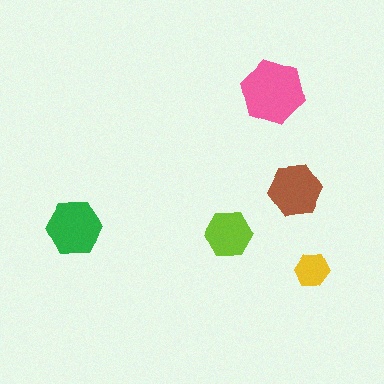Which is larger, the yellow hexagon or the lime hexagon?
The lime one.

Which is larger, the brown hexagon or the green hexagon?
The green one.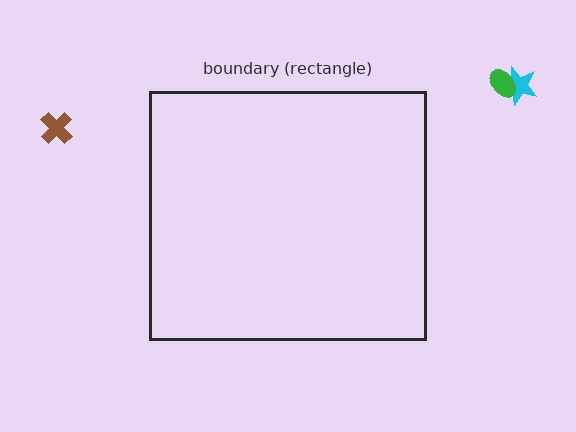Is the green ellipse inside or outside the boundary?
Outside.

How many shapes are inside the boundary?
0 inside, 3 outside.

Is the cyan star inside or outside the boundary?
Outside.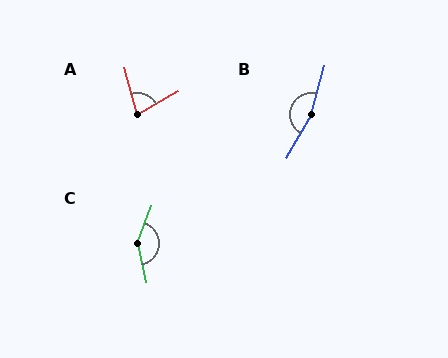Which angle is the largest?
B, at approximately 165 degrees.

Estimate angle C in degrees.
Approximately 146 degrees.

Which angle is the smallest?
A, at approximately 74 degrees.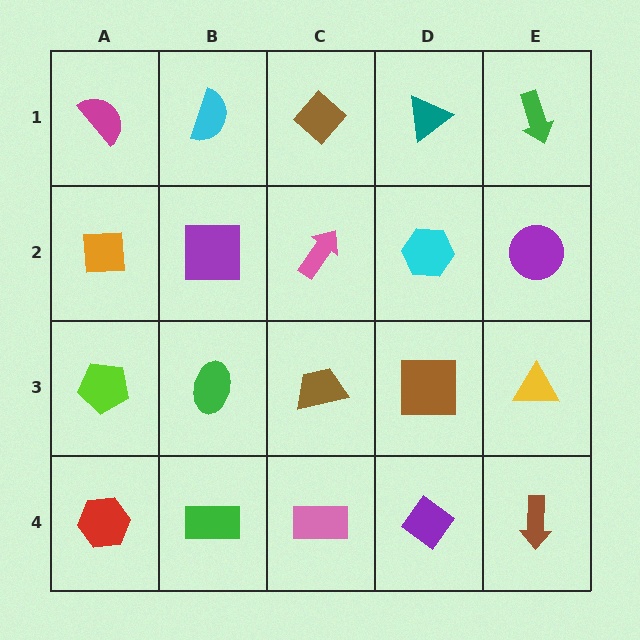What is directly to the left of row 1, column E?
A teal triangle.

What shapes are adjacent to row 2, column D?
A teal triangle (row 1, column D), a brown square (row 3, column D), a pink arrow (row 2, column C), a purple circle (row 2, column E).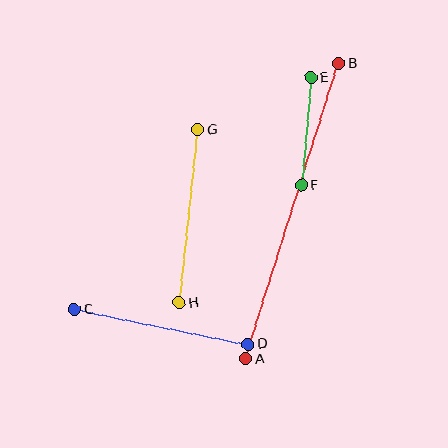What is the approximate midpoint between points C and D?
The midpoint is at approximately (161, 327) pixels.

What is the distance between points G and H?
The distance is approximately 174 pixels.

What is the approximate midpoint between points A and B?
The midpoint is at approximately (292, 211) pixels.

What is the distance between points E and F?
The distance is approximately 108 pixels.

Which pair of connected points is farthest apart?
Points A and B are farthest apart.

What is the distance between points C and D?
The distance is approximately 177 pixels.